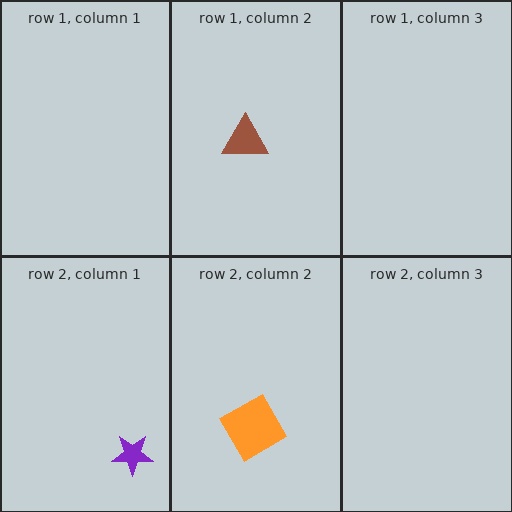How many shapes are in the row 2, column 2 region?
1.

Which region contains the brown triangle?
The row 1, column 2 region.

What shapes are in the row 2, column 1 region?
The purple star.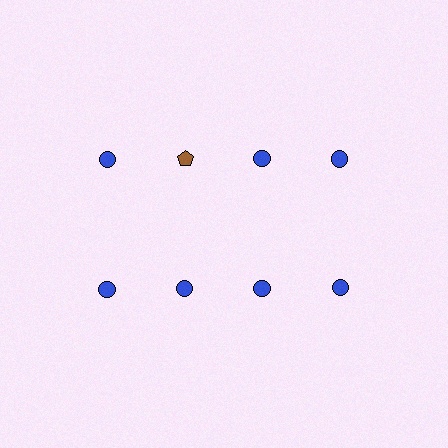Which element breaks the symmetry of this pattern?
The brown pentagon in the top row, second from left column breaks the symmetry. All other shapes are blue circles.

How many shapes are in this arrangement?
There are 8 shapes arranged in a grid pattern.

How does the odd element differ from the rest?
It differs in both color (brown instead of blue) and shape (pentagon instead of circle).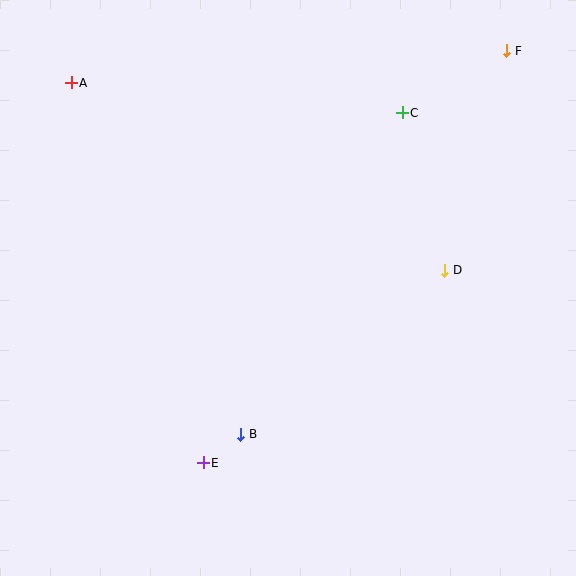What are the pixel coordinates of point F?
Point F is at (507, 50).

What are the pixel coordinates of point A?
Point A is at (71, 83).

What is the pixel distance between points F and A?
The distance between F and A is 437 pixels.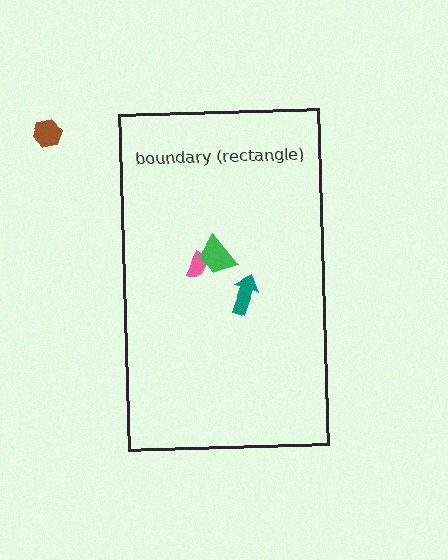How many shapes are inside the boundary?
3 inside, 1 outside.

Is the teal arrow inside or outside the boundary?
Inside.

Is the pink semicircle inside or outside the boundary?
Inside.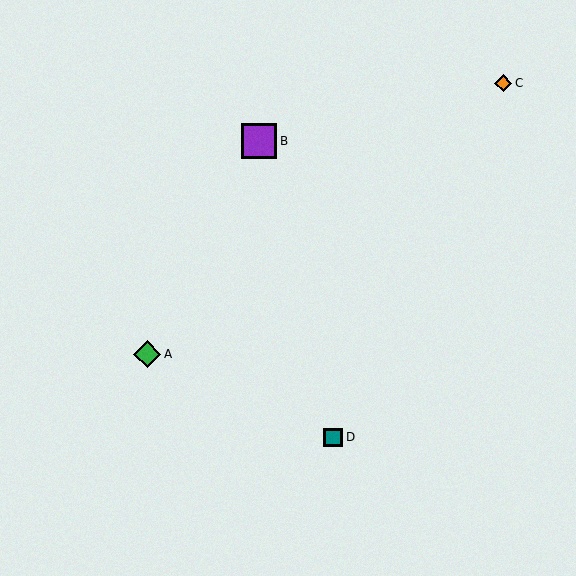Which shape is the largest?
The purple square (labeled B) is the largest.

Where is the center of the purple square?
The center of the purple square is at (259, 141).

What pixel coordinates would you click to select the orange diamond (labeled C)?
Click at (503, 83) to select the orange diamond C.